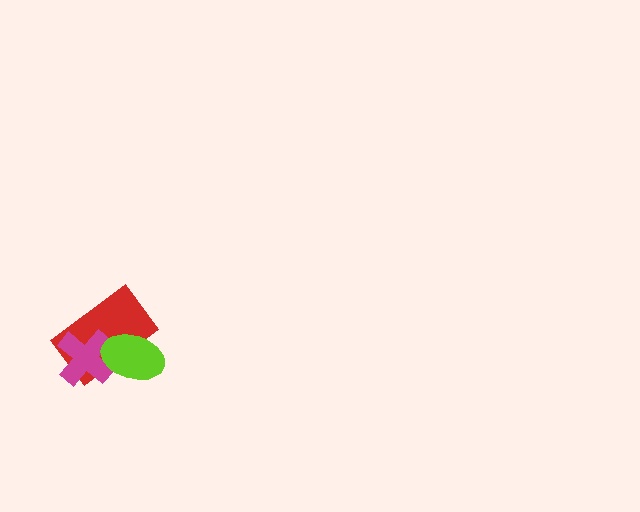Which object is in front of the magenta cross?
The lime ellipse is in front of the magenta cross.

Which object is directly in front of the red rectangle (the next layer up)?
The magenta cross is directly in front of the red rectangle.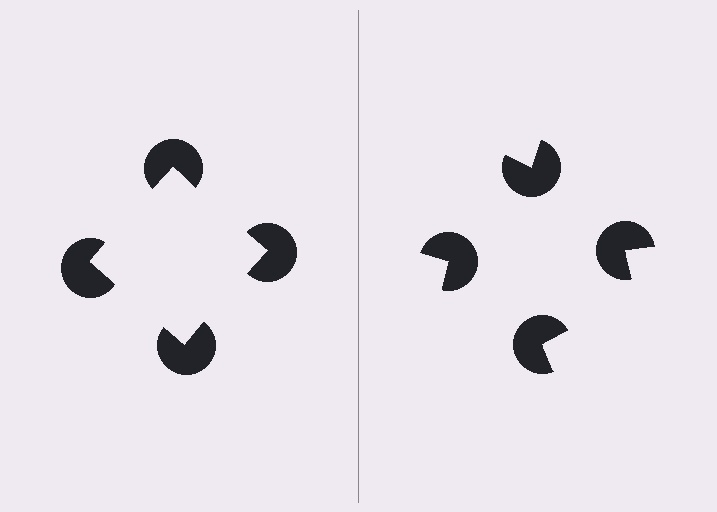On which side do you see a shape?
An illusory square appears on the left side. On the right side the wedge cuts are rotated, so no coherent shape forms.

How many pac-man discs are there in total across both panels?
8 — 4 on each side.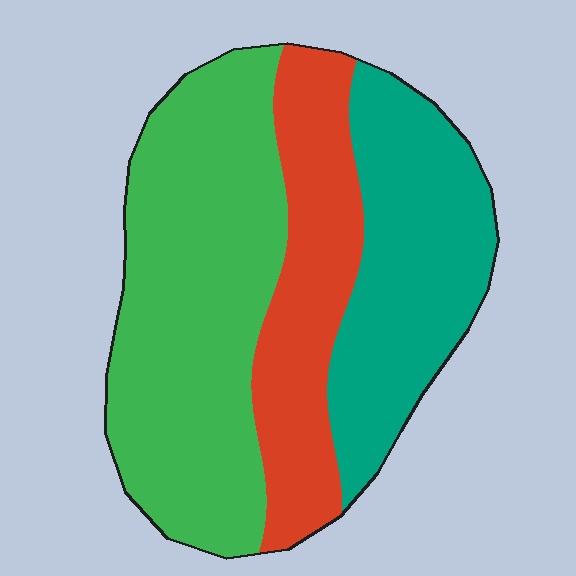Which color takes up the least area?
Red, at roughly 25%.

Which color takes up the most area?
Green, at roughly 45%.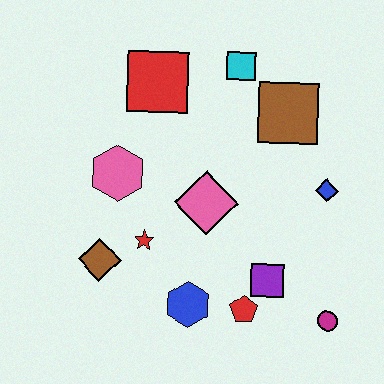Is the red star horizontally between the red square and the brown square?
No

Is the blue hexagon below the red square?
Yes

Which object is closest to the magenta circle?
The purple square is closest to the magenta circle.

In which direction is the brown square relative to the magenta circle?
The brown square is above the magenta circle.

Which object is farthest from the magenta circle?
The red square is farthest from the magenta circle.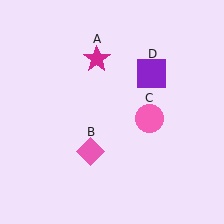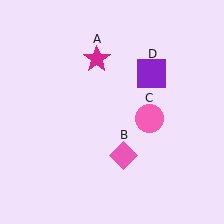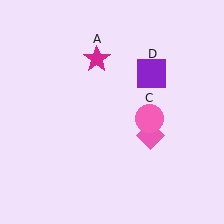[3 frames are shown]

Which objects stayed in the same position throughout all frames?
Magenta star (object A) and pink circle (object C) and purple square (object D) remained stationary.